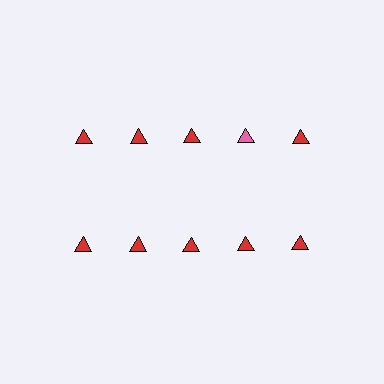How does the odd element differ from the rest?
It has a different color: pink instead of red.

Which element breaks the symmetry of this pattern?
The pink triangle in the top row, second from right column breaks the symmetry. All other shapes are red triangles.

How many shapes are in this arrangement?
There are 10 shapes arranged in a grid pattern.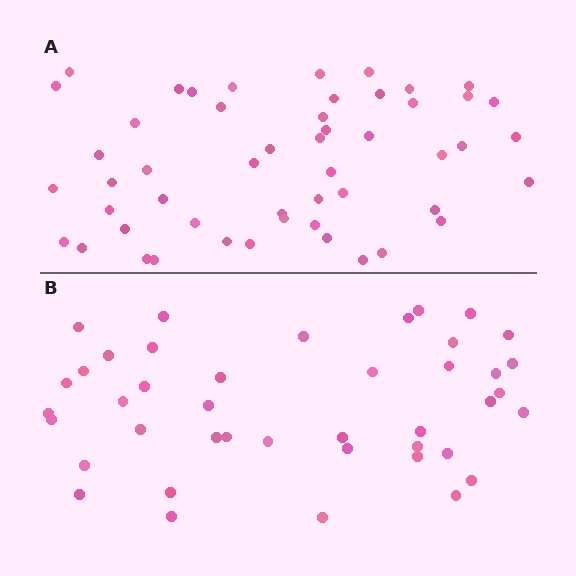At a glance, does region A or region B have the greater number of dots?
Region A (the top region) has more dots.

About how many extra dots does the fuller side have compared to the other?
Region A has roughly 8 or so more dots than region B.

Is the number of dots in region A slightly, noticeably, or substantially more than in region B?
Region A has only slightly more — the two regions are fairly close. The ratio is roughly 1.2 to 1.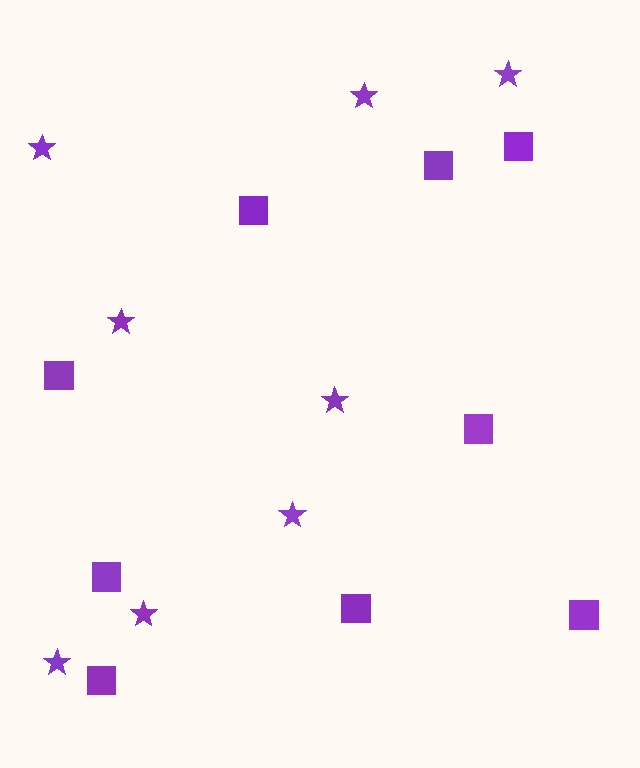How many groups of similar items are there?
There are 2 groups: one group of squares (9) and one group of stars (8).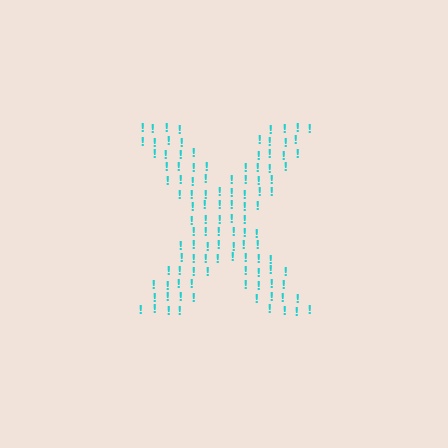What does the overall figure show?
The overall figure shows the letter X.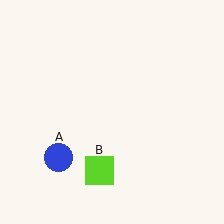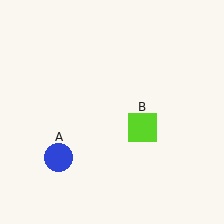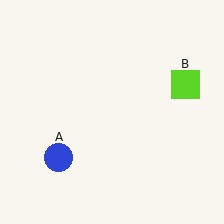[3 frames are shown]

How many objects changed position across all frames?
1 object changed position: lime square (object B).